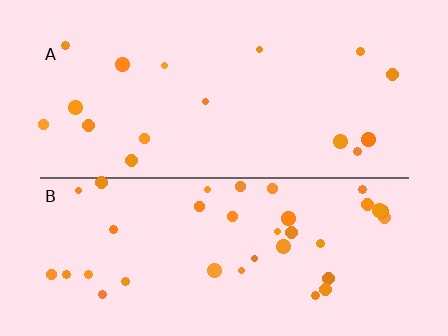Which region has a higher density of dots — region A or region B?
B (the bottom).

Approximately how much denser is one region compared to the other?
Approximately 2.2× — region B over region A.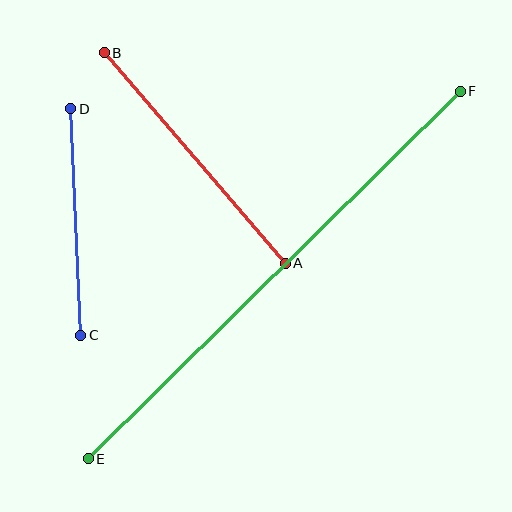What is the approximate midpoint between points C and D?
The midpoint is at approximately (76, 222) pixels.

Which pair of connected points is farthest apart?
Points E and F are farthest apart.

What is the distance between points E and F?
The distance is approximately 523 pixels.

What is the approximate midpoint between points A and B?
The midpoint is at approximately (195, 158) pixels.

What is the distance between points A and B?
The distance is approximately 278 pixels.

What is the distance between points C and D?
The distance is approximately 227 pixels.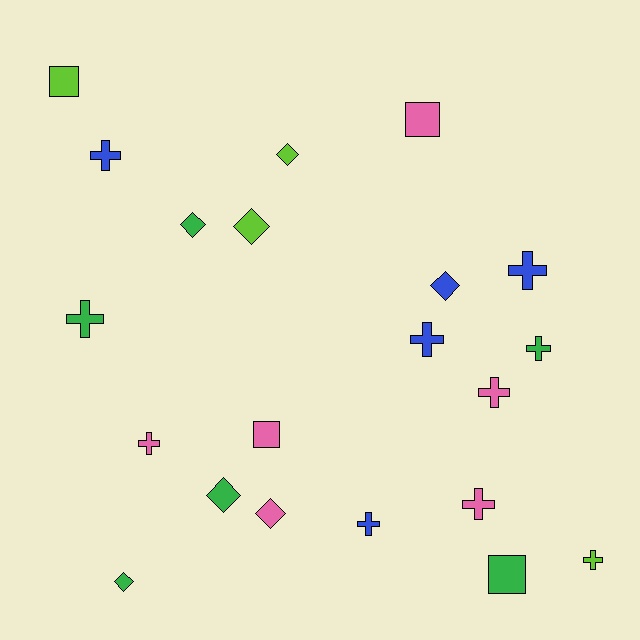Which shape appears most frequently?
Cross, with 10 objects.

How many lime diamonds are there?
There are 2 lime diamonds.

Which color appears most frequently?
Green, with 6 objects.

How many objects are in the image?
There are 21 objects.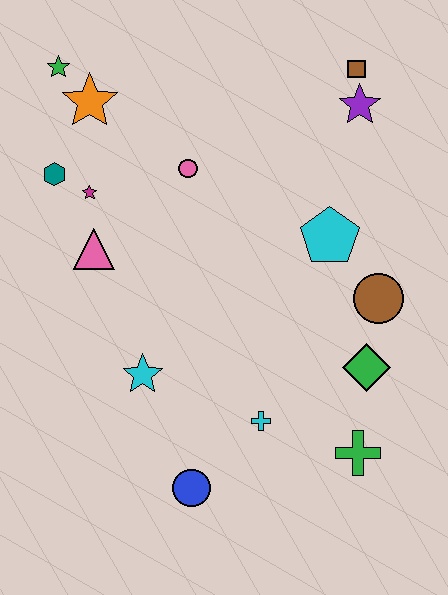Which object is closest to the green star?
The orange star is closest to the green star.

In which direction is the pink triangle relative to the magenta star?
The pink triangle is below the magenta star.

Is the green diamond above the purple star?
No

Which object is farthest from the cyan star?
The brown square is farthest from the cyan star.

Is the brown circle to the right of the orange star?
Yes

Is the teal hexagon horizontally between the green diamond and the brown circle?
No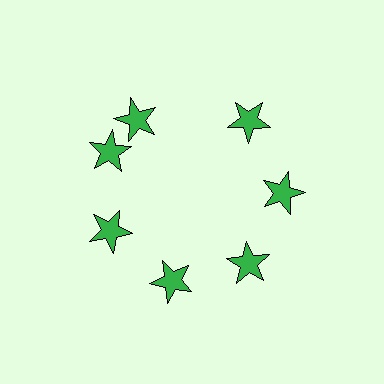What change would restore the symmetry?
The symmetry would be restored by rotating it back into even spacing with its neighbors so that all 7 stars sit at equal angles and equal distance from the center.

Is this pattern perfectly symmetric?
No. The 7 green stars are arranged in a ring, but one element near the 12 o'clock position is rotated out of alignment along the ring, breaking the 7-fold rotational symmetry.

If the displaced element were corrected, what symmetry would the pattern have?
It would have 7-fold rotational symmetry — the pattern would map onto itself every 51 degrees.